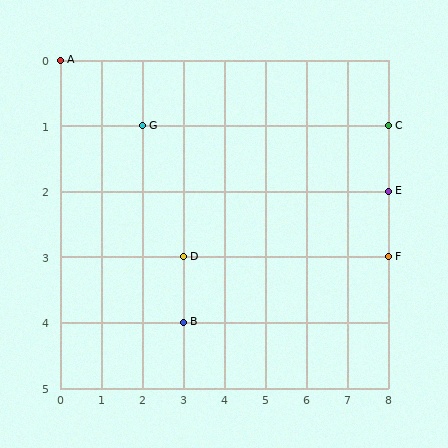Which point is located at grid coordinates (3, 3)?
Point D is at (3, 3).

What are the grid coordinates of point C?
Point C is at grid coordinates (8, 1).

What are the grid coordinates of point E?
Point E is at grid coordinates (8, 2).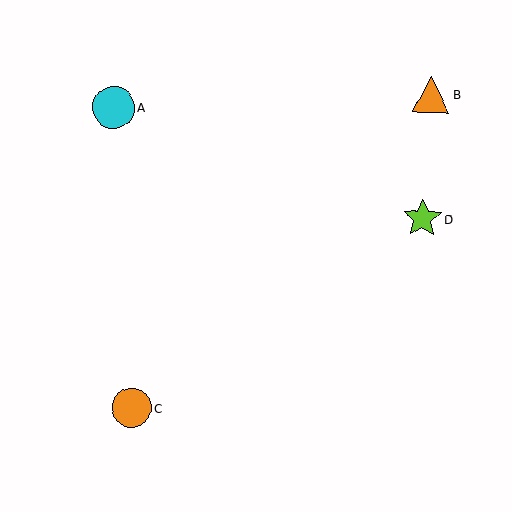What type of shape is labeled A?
Shape A is a cyan circle.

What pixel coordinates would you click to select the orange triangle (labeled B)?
Click at (432, 94) to select the orange triangle B.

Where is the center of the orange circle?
The center of the orange circle is at (132, 408).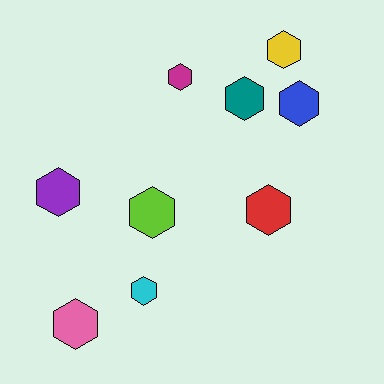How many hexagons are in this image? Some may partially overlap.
There are 9 hexagons.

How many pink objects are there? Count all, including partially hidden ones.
There is 1 pink object.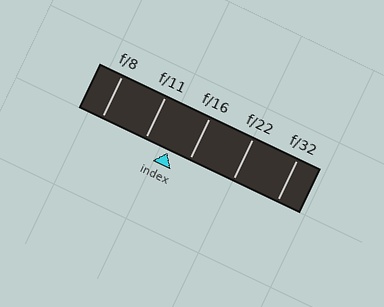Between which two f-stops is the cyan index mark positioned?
The index mark is between f/11 and f/16.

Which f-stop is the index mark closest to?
The index mark is closest to f/16.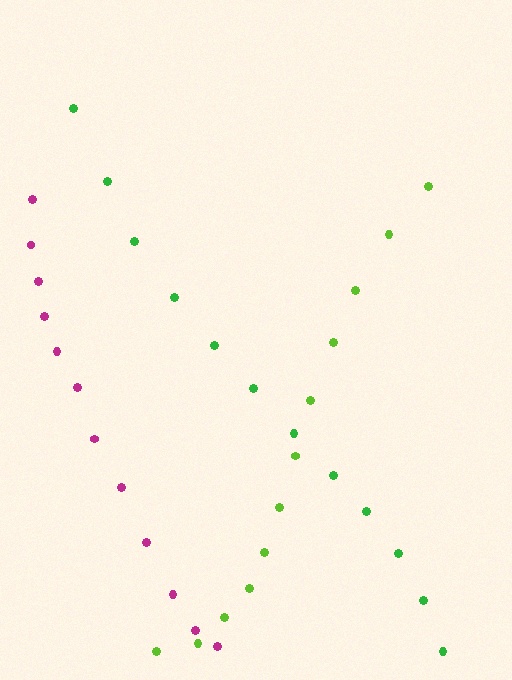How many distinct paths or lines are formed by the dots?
There are 3 distinct paths.